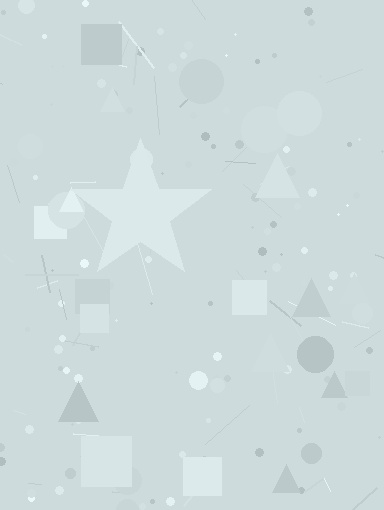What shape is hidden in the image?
A star is hidden in the image.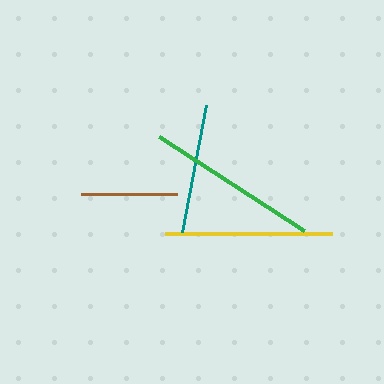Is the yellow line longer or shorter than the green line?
The green line is longer than the yellow line.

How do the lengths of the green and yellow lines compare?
The green and yellow lines are approximately the same length.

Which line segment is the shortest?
The brown line is the shortest at approximately 97 pixels.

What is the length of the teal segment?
The teal segment is approximately 130 pixels long.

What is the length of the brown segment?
The brown segment is approximately 97 pixels long.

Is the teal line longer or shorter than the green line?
The green line is longer than the teal line.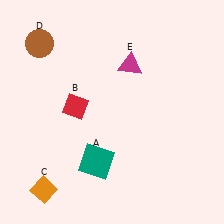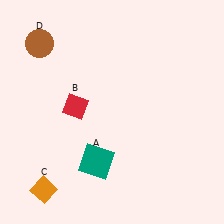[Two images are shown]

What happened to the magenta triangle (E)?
The magenta triangle (E) was removed in Image 2. It was in the top-right area of Image 1.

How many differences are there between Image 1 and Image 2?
There is 1 difference between the two images.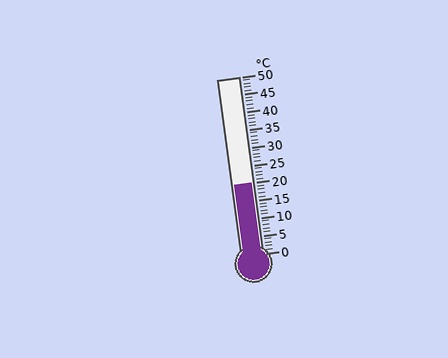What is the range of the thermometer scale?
The thermometer scale ranges from 0°C to 50°C.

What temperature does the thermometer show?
The thermometer shows approximately 20°C.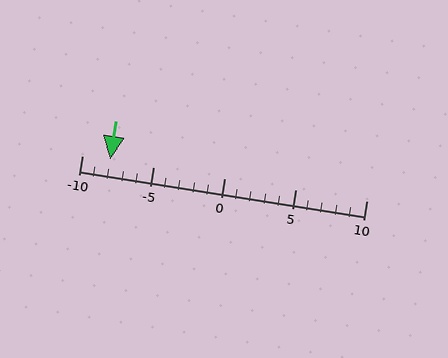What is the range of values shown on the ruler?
The ruler shows values from -10 to 10.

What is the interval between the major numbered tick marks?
The major tick marks are spaced 5 units apart.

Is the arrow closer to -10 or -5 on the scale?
The arrow is closer to -10.